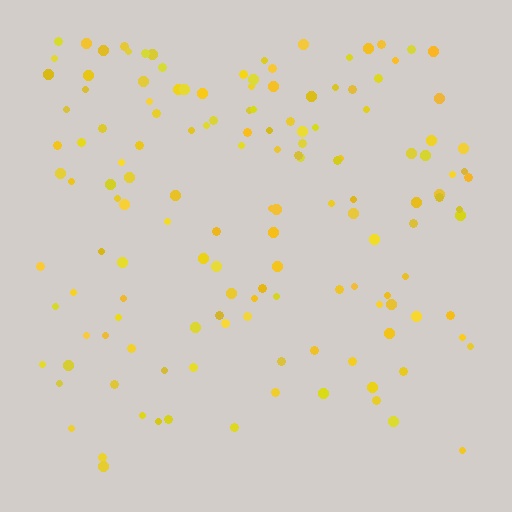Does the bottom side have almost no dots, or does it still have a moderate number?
Still a moderate number, just noticeably fewer than the top.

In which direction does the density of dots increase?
From bottom to top, with the top side densest.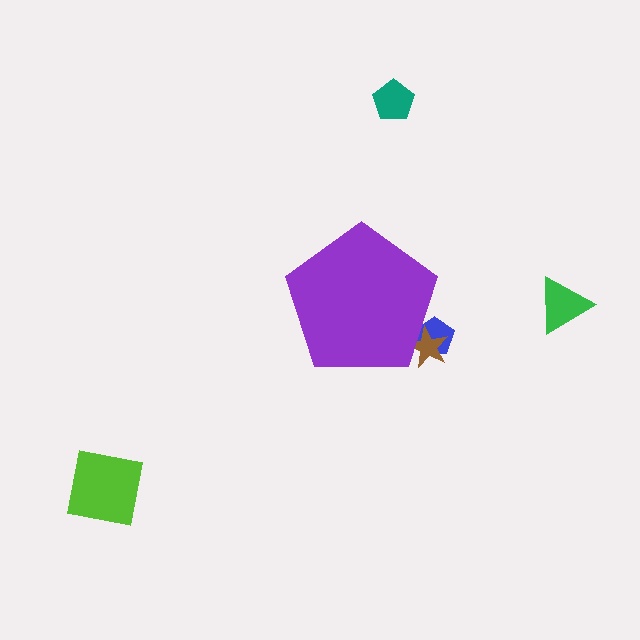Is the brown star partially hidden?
Yes, the brown star is partially hidden behind the purple pentagon.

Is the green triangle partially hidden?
No, the green triangle is fully visible.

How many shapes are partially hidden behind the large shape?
2 shapes are partially hidden.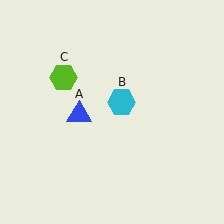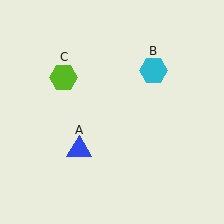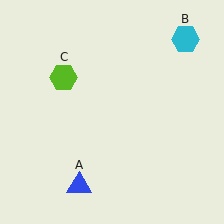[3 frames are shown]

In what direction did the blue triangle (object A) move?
The blue triangle (object A) moved down.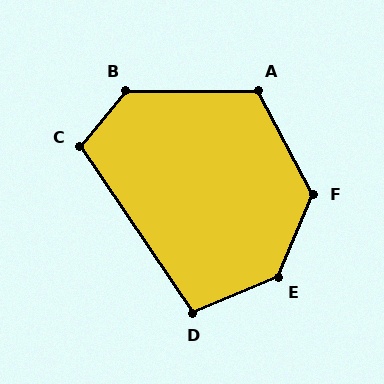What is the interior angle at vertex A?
Approximately 118 degrees (obtuse).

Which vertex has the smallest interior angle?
D, at approximately 101 degrees.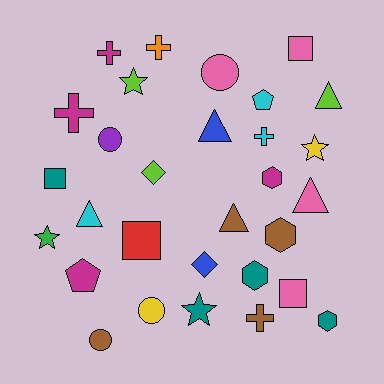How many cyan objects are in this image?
There are 3 cyan objects.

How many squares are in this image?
There are 4 squares.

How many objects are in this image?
There are 30 objects.